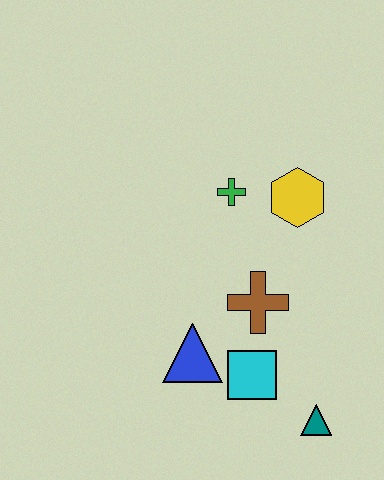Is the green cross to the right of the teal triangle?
No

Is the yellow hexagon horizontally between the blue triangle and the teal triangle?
Yes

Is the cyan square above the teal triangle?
Yes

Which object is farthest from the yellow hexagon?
The teal triangle is farthest from the yellow hexagon.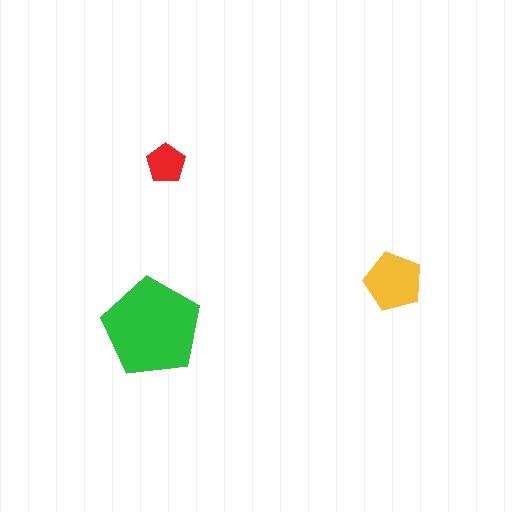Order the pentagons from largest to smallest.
the green one, the yellow one, the red one.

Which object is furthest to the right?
The yellow pentagon is rightmost.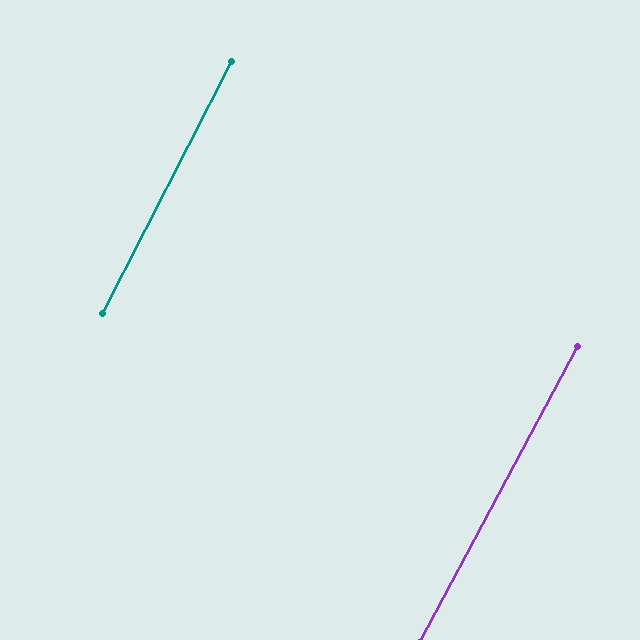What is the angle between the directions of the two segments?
Approximately 1 degree.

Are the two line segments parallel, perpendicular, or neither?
Parallel — their directions differ by only 1.0°.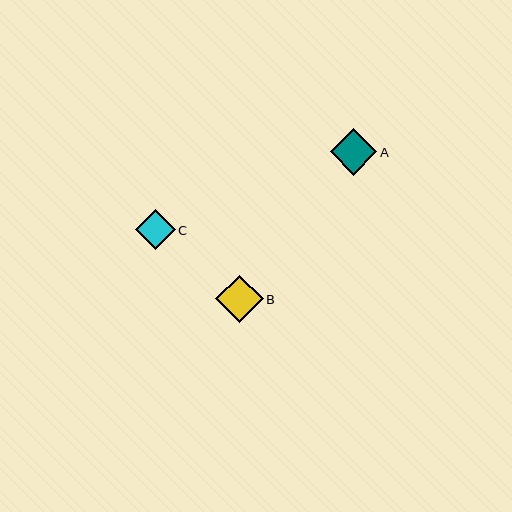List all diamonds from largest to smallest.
From largest to smallest: B, A, C.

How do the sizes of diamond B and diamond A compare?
Diamond B and diamond A are approximately the same size.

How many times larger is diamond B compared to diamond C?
Diamond B is approximately 1.2 times the size of diamond C.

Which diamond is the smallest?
Diamond C is the smallest with a size of approximately 40 pixels.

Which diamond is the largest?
Diamond B is the largest with a size of approximately 48 pixels.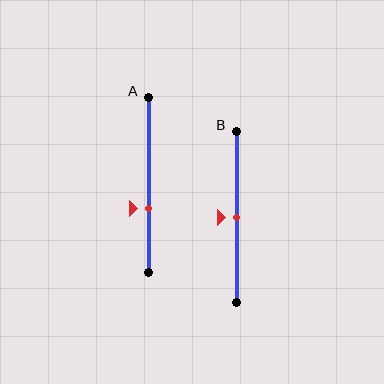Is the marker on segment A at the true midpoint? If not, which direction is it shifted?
No, the marker on segment A is shifted downward by about 14% of the segment length.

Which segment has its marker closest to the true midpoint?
Segment B has its marker closest to the true midpoint.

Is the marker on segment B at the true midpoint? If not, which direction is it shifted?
Yes, the marker on segment B is at the true midpoint.